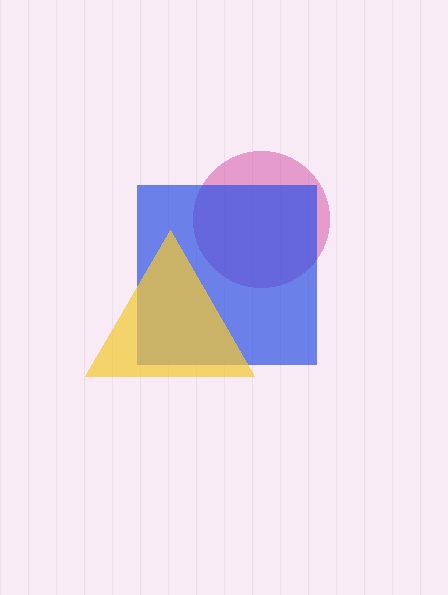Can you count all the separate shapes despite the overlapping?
Yes, there are 3 separate shapes.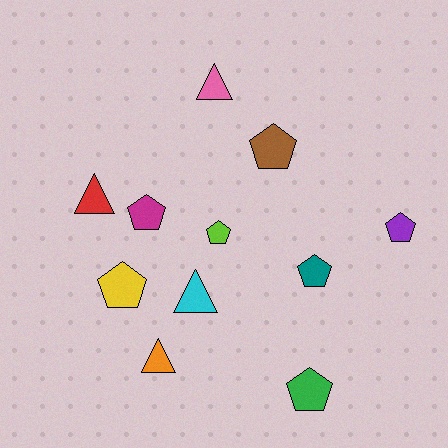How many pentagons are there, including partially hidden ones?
There are 7 pentagons.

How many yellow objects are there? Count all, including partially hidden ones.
There is 1 yellow object.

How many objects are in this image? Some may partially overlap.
There are 11 objects.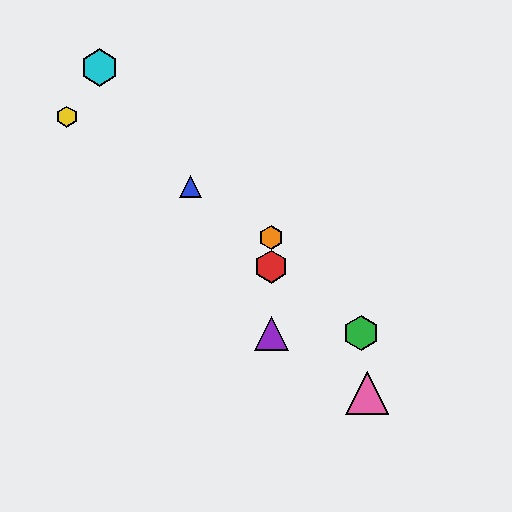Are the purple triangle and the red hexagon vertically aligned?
Yes, both are at x≈271.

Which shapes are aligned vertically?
The red hexagon, the purple triangle, the orange hexagon are aligned vertically.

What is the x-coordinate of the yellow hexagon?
The yellow hexagon is at x≈67.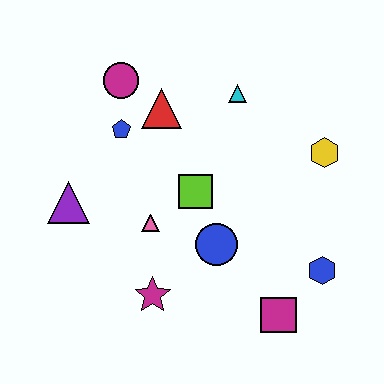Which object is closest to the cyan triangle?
The red triangle is closest to the cyan triangle.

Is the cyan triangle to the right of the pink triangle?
Yes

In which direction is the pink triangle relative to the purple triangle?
The pink triangle is to the right of the purple triangle.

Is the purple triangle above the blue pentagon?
No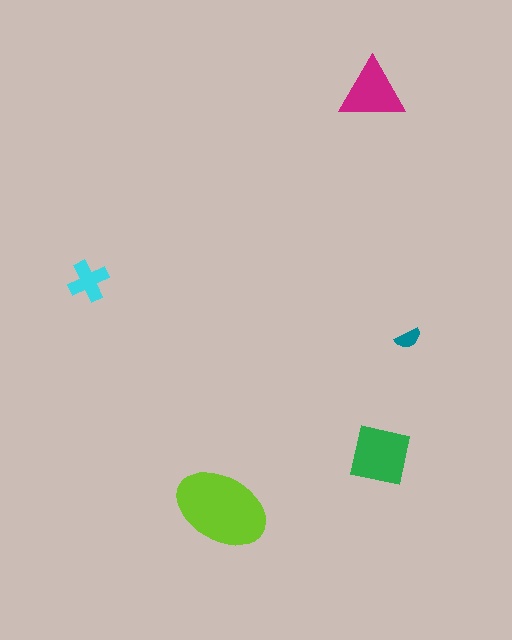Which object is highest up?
The magenta triangle is topmost.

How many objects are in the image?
There are 5 objects in the image.